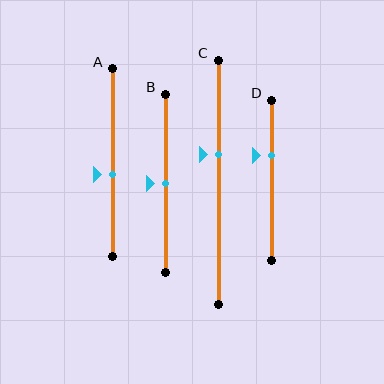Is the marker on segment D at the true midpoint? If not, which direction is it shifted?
No, the marker on segment D is shifted upward by about 15% of the segment length.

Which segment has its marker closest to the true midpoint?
Segment B has its marker closest to the true midpoint.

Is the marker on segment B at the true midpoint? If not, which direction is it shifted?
Yes, the marker on segment B is at the true midpoint.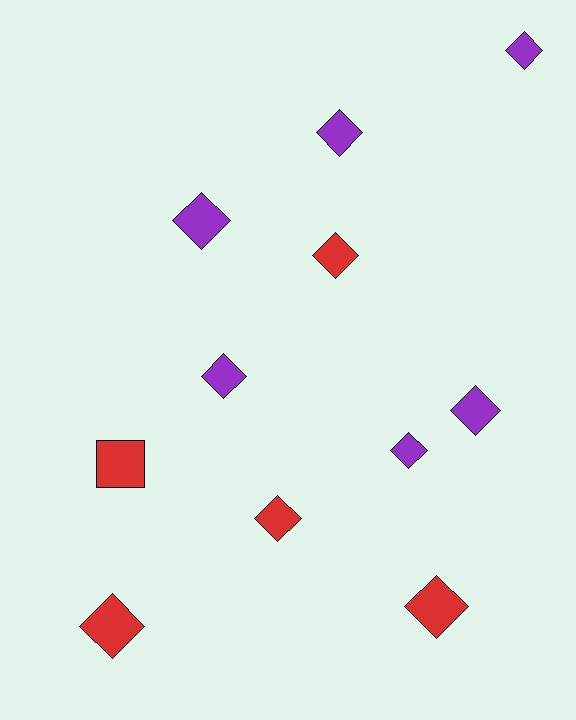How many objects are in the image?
There are 11 objects.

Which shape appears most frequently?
Diamond, with 10 objects.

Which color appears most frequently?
Purple, with 6 objects.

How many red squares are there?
There is 1 red square.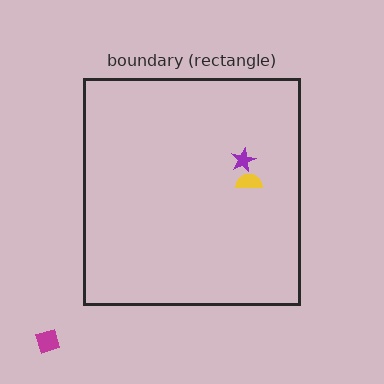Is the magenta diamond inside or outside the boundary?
Outside.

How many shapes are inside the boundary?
2 inside, 1 outside.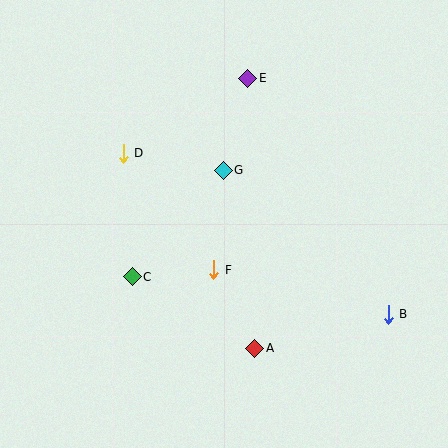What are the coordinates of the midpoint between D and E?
The midpoint between D and E is at (186, 116).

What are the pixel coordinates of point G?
Point G is at (223, 170).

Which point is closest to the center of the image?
Point F at (214, 270) is closest to the center.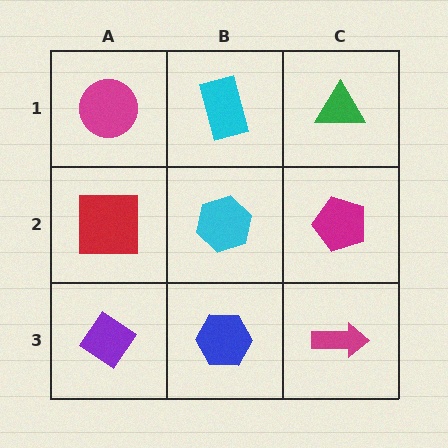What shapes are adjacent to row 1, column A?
A red square (row 2, column A), a cyan rectangle (row 1, column B).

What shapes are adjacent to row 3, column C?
A magenta pentagon (row 2, column C), a blue hexagon (row 3, column B).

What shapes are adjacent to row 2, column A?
A magenta circle (row 1, column A), a purple diamond (row 3, column A), a cyan hexagon (row 2, column B).